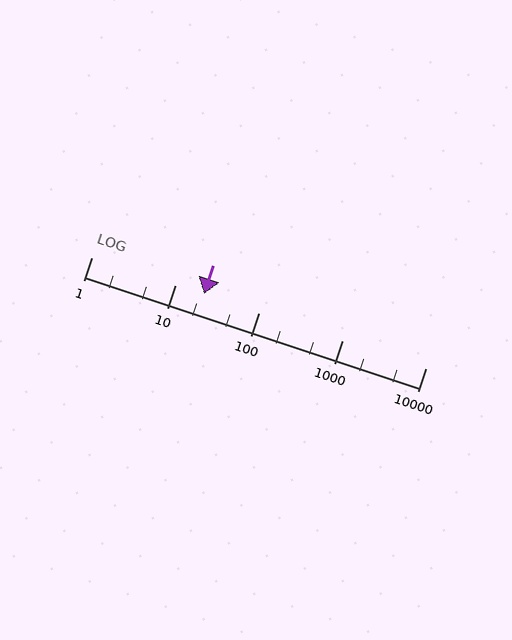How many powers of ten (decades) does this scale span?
The scale spans 4 decades, from 1 to 10000.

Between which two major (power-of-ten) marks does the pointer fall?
The pointer is between 10 and 100.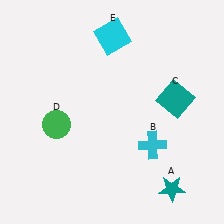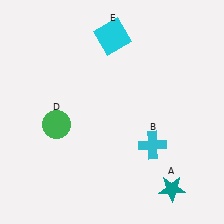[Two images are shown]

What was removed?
The teal square (C) was removed in Image 2.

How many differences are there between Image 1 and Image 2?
There is 1 difference between the two images.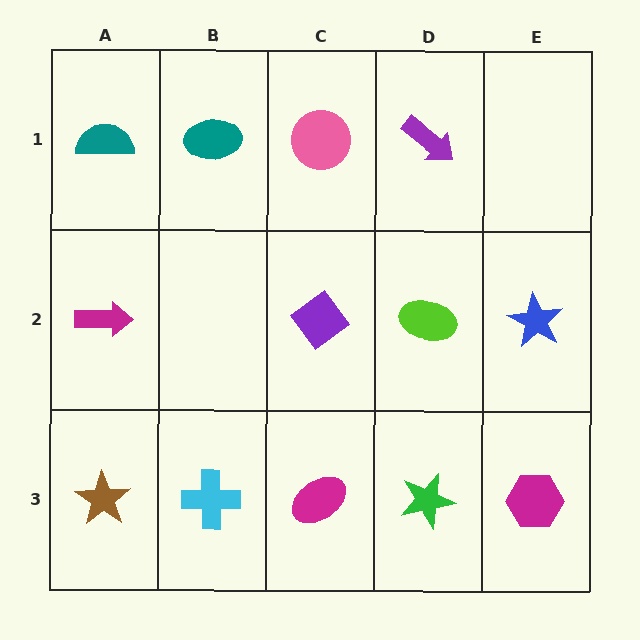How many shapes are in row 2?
4 shapes.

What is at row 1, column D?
A purple arrow.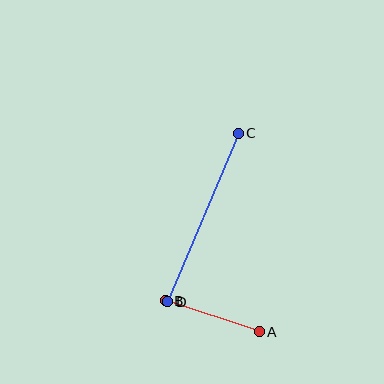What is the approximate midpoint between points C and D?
The midpoint is at approximately (203, 218) pixels.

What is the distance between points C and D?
The distance is approximately 183 pixels.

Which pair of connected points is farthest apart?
Points C and D are farthest apart.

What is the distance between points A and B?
The distance is approximately 99 pixels.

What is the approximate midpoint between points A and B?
The midpoint is at approximately (213, 316) pixels.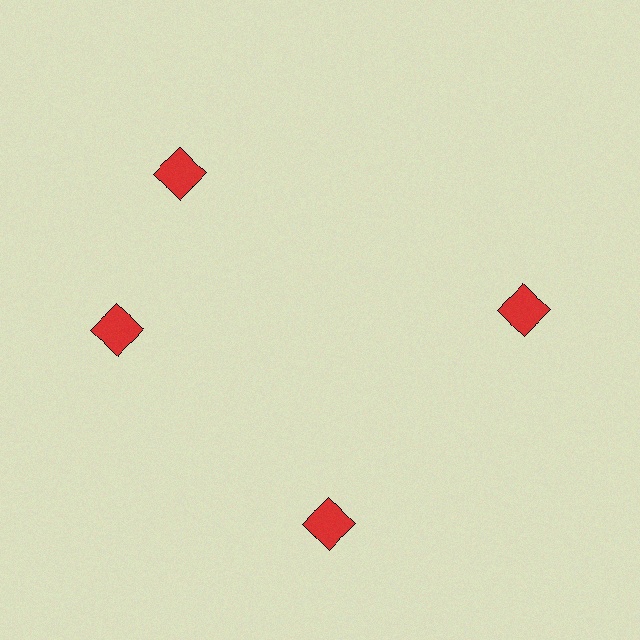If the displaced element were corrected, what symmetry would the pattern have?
It would have 4-fold rotational symmetry — the pattern would map onto itself every 90 degrees.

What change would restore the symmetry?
The symmetry would be restored by rotating it back into even spacing with its neighbors so that all 4 squares sit at equal angles and equal distance from the center.